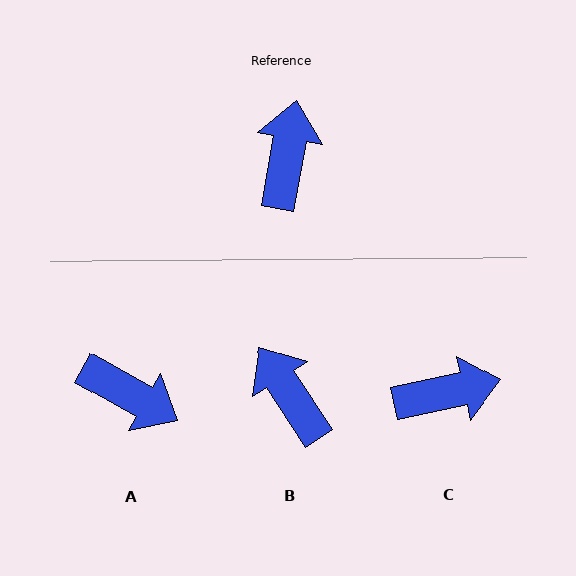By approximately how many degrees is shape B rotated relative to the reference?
Approximately 43 degrees counter-clockwise.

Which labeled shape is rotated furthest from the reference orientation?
A, about 109 degrees away.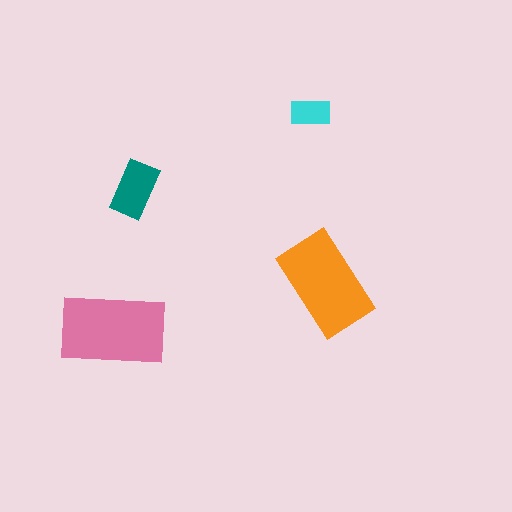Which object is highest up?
The cyan rectangle is topmost.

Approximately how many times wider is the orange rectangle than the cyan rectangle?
About 2.5 times wider.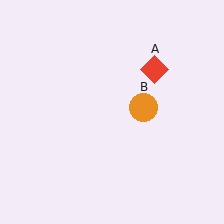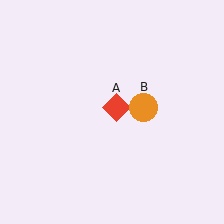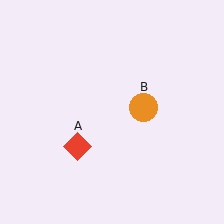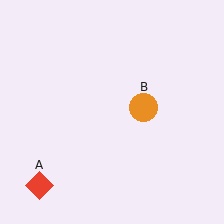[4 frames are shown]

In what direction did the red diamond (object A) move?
The red diamond (object A) moved down and to the left.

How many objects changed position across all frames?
1 object changed position: red diamond (object A).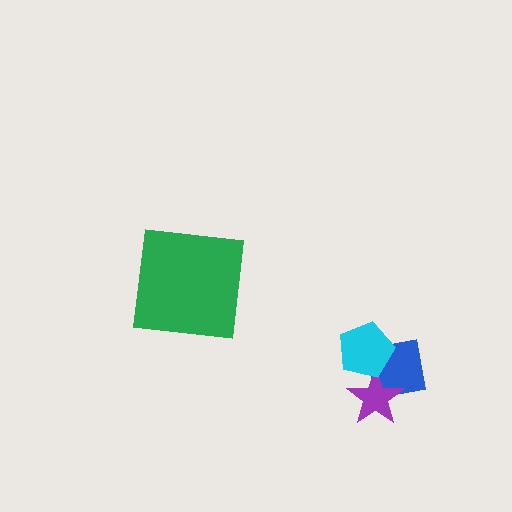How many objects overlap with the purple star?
2 objects overlap with the purple star.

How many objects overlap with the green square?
0 objects overlap with the green square.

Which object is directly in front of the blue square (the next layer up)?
The purple star is directly in front of the blue square.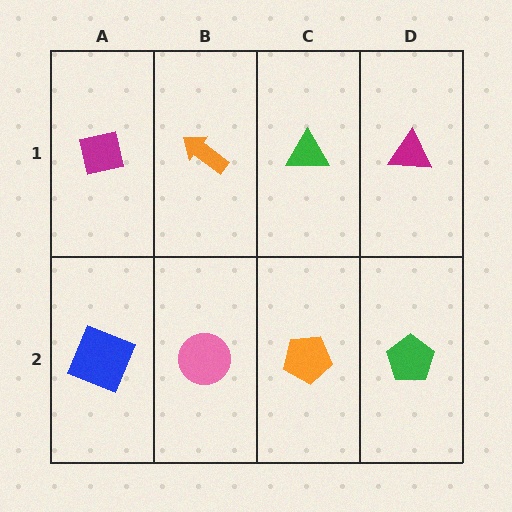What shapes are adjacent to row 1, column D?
A green pentagon (row 2, column D), a green triangle (row 1, column C).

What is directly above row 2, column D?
A magenta triangle.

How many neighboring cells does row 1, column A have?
2.